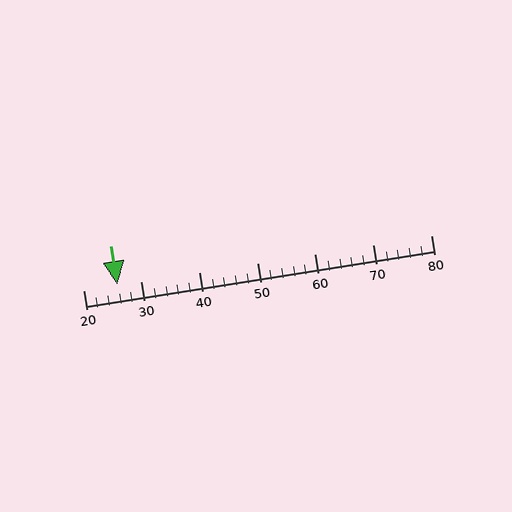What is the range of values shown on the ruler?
The ruler shows values from 20 to 80.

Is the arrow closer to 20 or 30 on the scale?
The arrow is closer to 30.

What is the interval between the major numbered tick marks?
The major tick marks are spaced 10 units apart.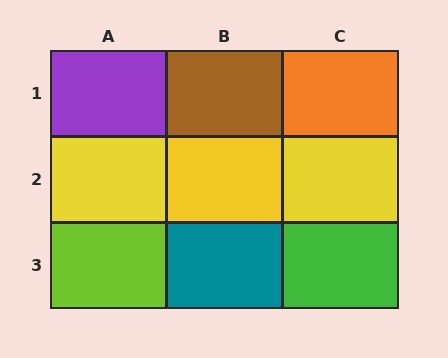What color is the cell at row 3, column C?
Green.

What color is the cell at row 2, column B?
Yellow.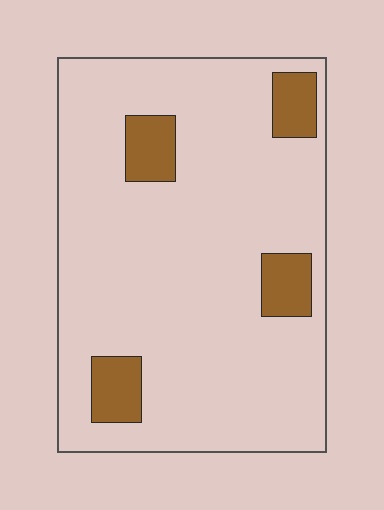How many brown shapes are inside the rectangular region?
4.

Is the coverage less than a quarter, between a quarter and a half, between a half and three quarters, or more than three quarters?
Less than a quarter.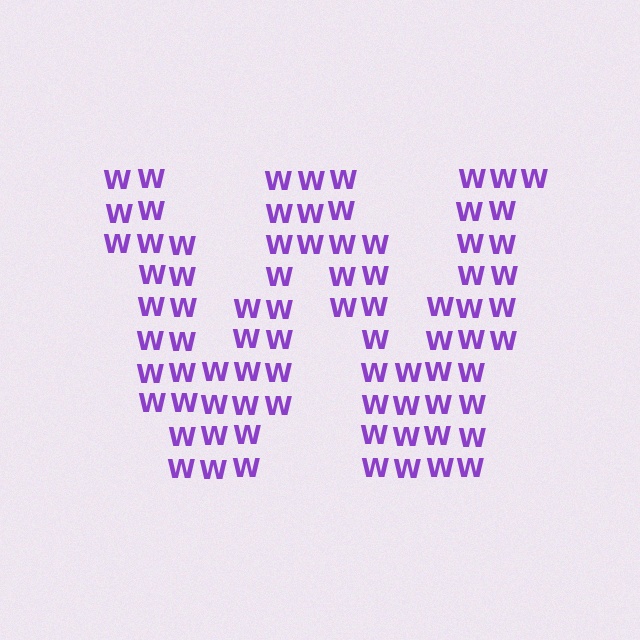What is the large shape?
The large shape is the letter W.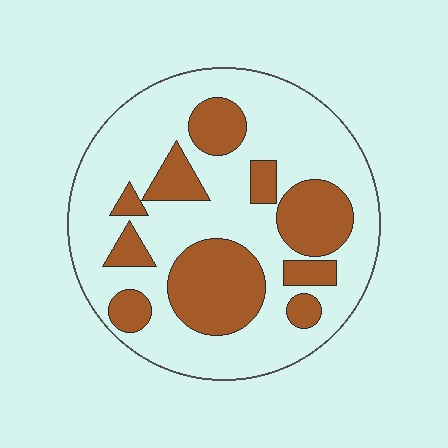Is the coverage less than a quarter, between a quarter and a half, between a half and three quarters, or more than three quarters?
Between a quarter and a half.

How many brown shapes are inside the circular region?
10.